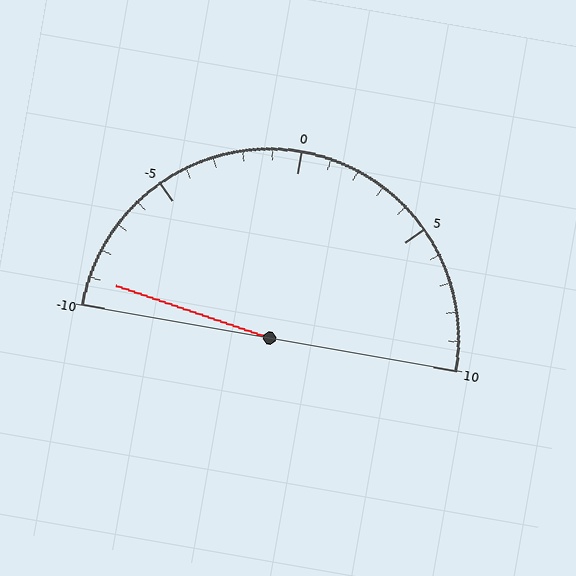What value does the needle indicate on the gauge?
The needle indicates approximately -9.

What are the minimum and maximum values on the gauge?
The gauge ranges from -10 to 10.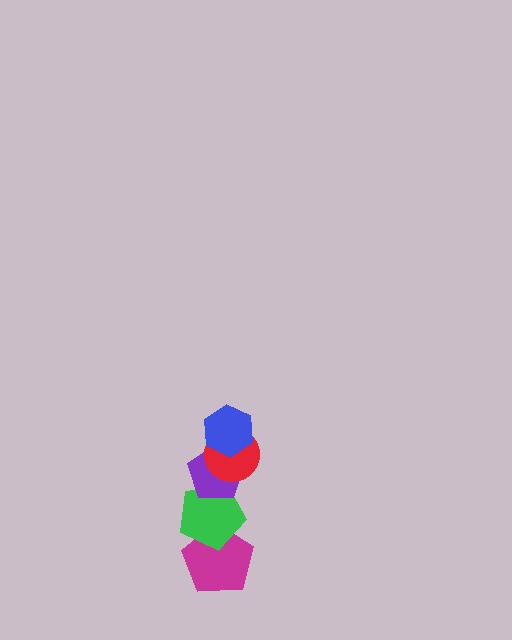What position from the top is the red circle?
The red circle is 2nd from the top.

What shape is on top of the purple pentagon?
The red circle is on top of the purple pentagon.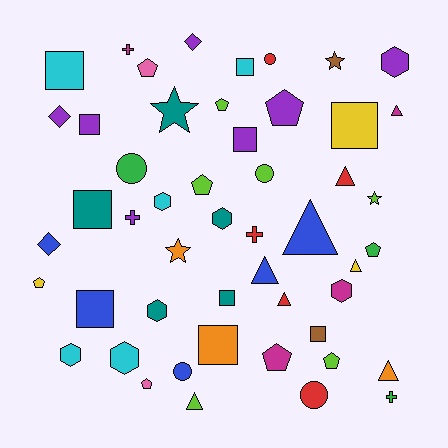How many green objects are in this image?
There are 3 green objects.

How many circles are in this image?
There are 5 circles.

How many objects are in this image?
There are 50 objects.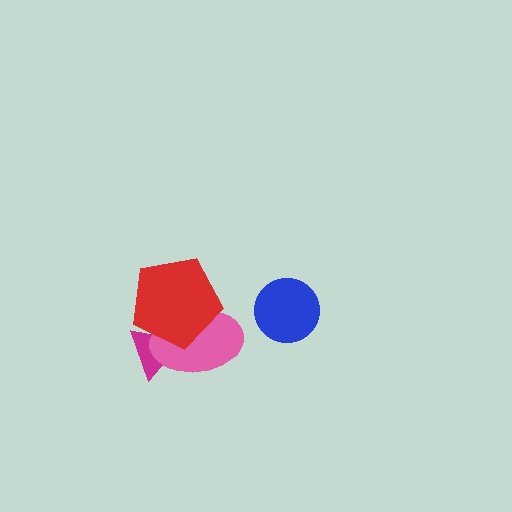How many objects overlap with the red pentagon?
2 objects overlap with the red pentagon.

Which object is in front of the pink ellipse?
The red pentagon is in front of the pink ellipse.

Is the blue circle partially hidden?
No, no other shape covers it.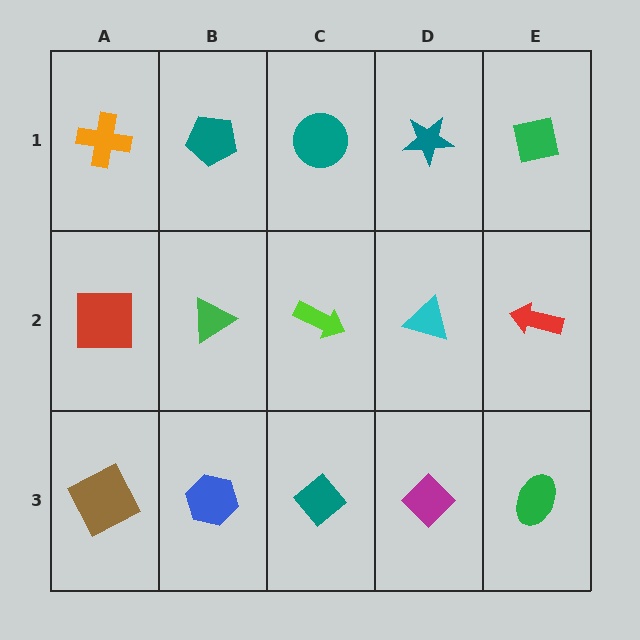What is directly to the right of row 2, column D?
A red arrow.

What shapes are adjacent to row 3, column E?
A red arrow (row 2, column E), a magenta diamond (row 3, column D).